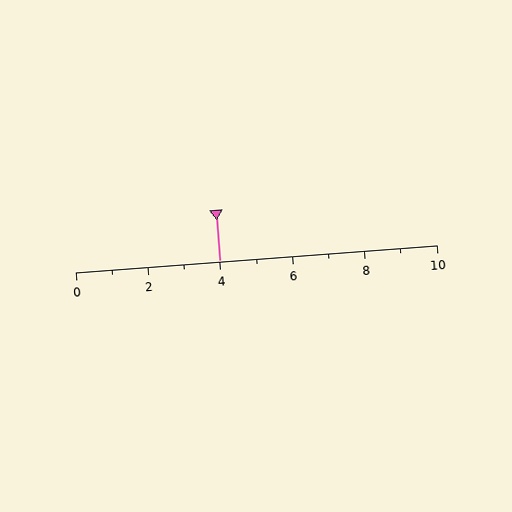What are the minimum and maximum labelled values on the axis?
The axis runs from 0 to 10.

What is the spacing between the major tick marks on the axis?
The major ticks are spaced 2 apart.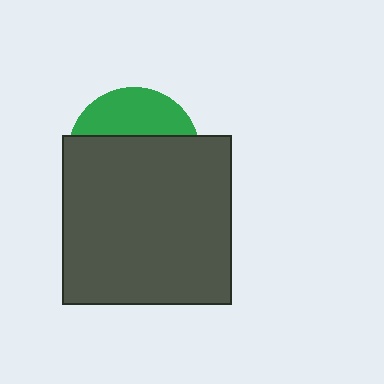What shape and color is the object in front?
The object in front is a dark gray square.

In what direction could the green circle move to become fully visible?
The green circle could move up. That would shift it out from behind the dark gray square entirely.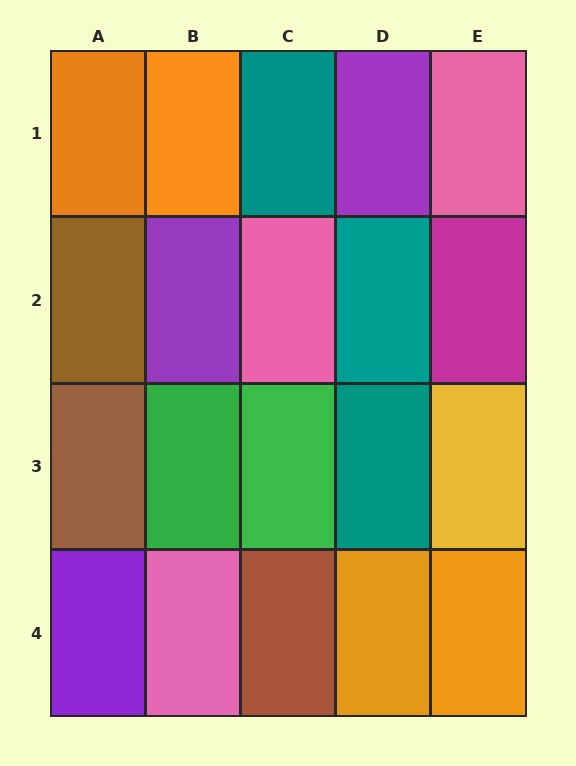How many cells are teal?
3 cells are teal.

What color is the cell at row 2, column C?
Pink.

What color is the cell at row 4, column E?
Orange.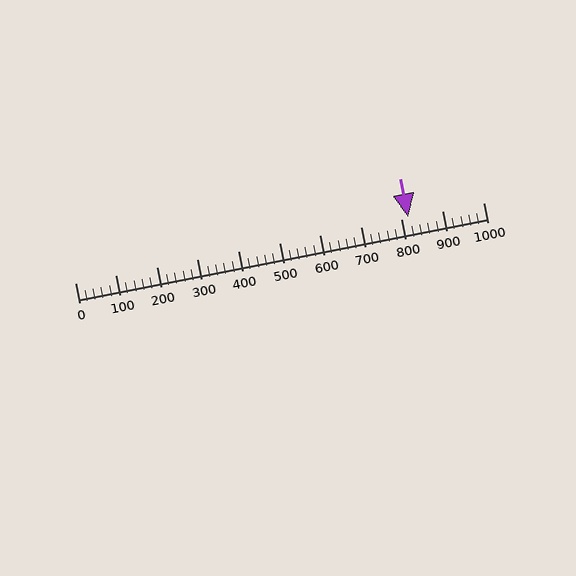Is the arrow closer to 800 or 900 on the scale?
The arrow is closer to 800.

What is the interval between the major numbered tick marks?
The major tick marks are spaced 100 units apart.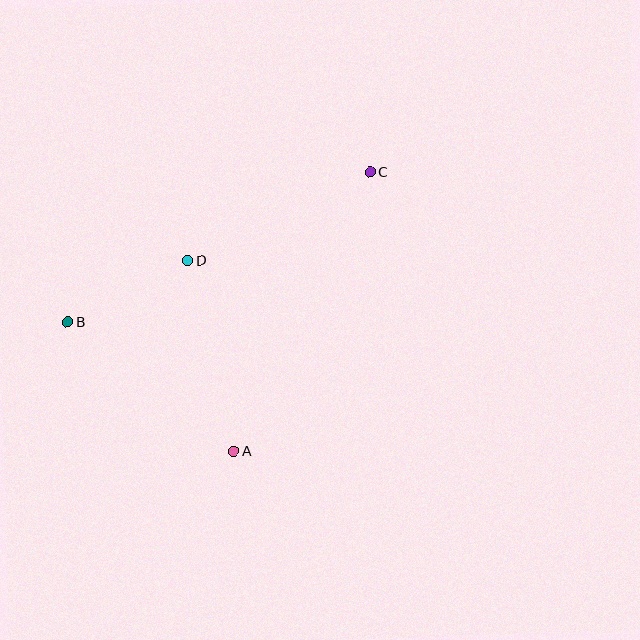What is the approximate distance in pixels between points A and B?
The distance between A and B is approximately 210 pixels.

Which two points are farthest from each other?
Points B and C are farthest from each other.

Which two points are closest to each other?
Points B and D are closest to each other.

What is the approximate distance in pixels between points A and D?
The distance between A and D is approximately 196 pixels.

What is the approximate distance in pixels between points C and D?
The distance between C and D is approximately 202 pixels.